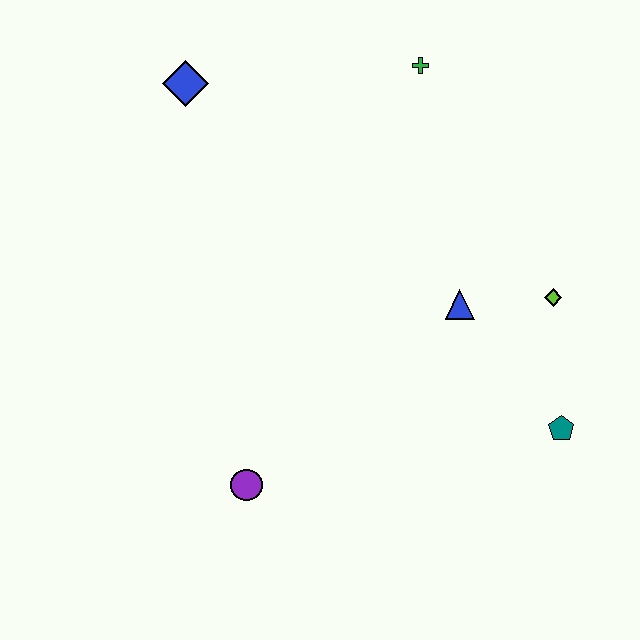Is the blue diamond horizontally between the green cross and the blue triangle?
No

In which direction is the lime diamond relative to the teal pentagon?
The lime diamond is above the teal pentagon.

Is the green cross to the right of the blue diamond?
Yes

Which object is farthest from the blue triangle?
The blue diamond is farthest from the blue triangle.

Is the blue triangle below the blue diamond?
Yes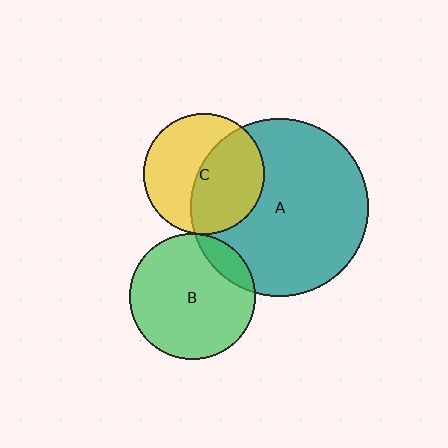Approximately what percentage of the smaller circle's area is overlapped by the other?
Approximately 15%.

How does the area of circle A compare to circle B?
Approximately 2.0 times.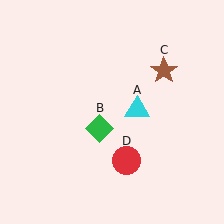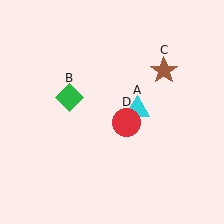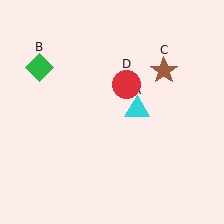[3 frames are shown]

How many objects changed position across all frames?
2 objects changed position: green diamond (object B), red circle (object D).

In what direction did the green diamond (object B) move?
The green diamond (object B) moved up and to the left.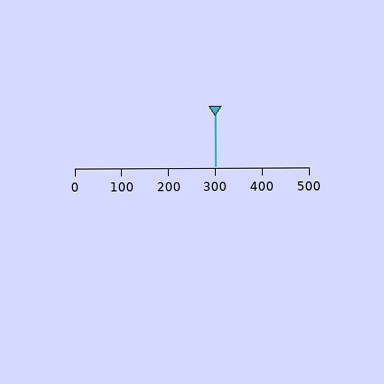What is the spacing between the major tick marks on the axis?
The major ticks are spaced 100 apart.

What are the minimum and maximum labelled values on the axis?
The axis runs from 0 to 500.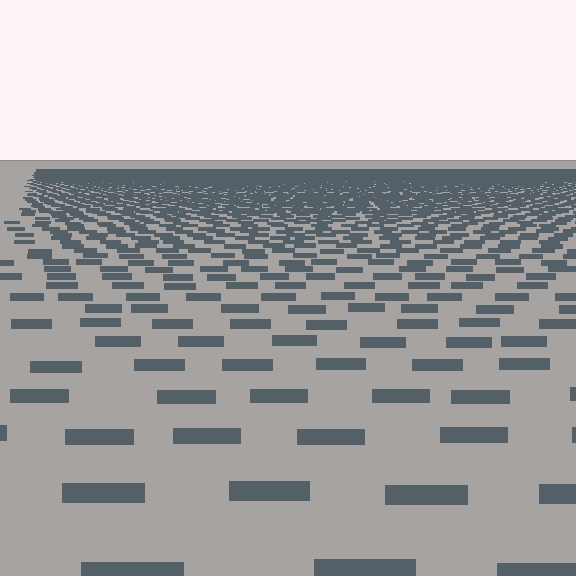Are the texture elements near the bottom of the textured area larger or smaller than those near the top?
Larger. Near the bottom, elements are closer to the viewer and appear at a bigger on-screen size.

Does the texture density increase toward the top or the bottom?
Density increases toward the top.